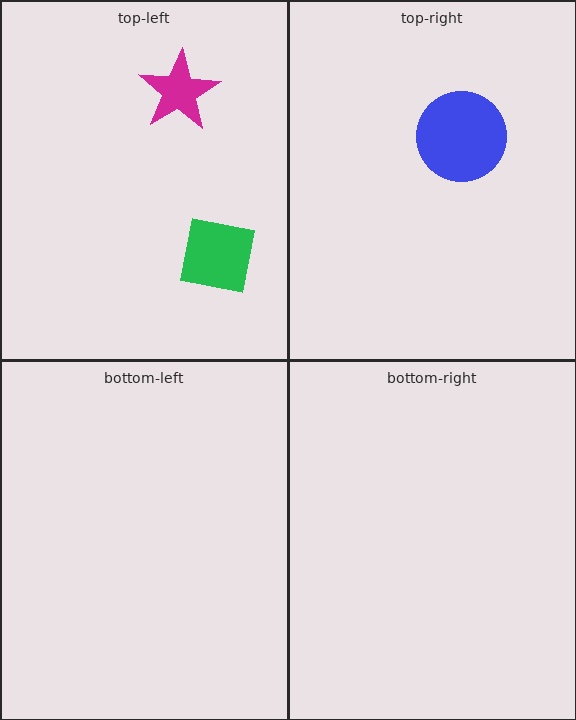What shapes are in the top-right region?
The blue circle.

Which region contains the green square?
The top-left region.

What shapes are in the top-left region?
The magenta star, the green square.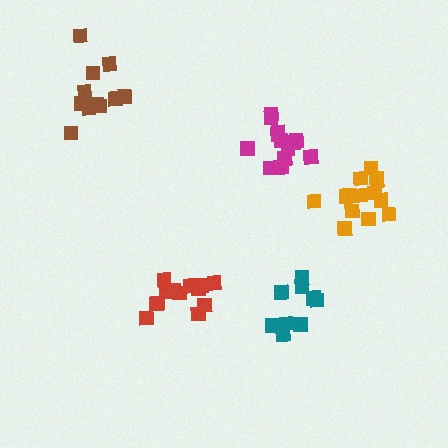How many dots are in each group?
Group 1: 9 dots, Group 2: 14 dots, Group 3: 14 dots, Group 4: 14 dots, Group 5: 11 dots (62 total).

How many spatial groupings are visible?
There are 5 spatial groupings.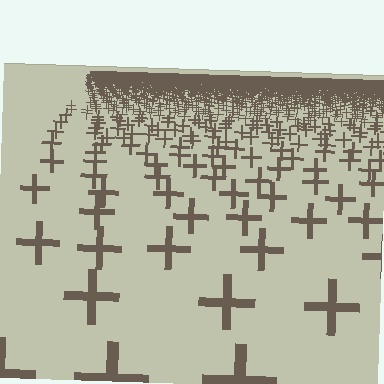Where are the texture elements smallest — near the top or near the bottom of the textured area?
Near the top.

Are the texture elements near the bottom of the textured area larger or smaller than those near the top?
Larger. Near the bottom, elements are closer to the viewer and appear at a bigger on-screen size.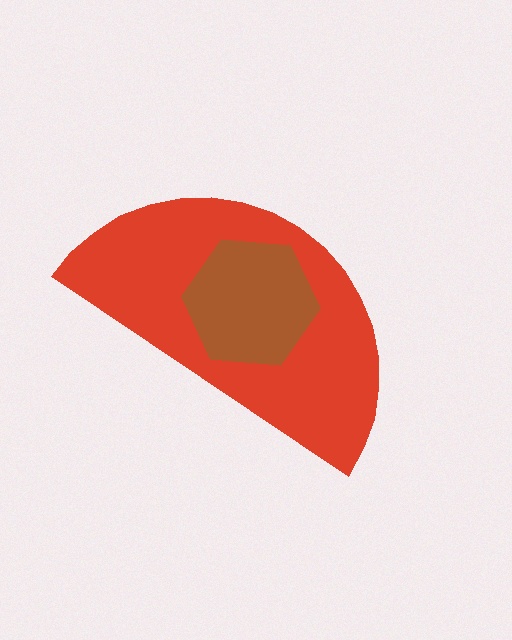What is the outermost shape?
The red semicircle.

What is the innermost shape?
The brown hexagon.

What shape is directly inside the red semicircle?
The brown hexagon.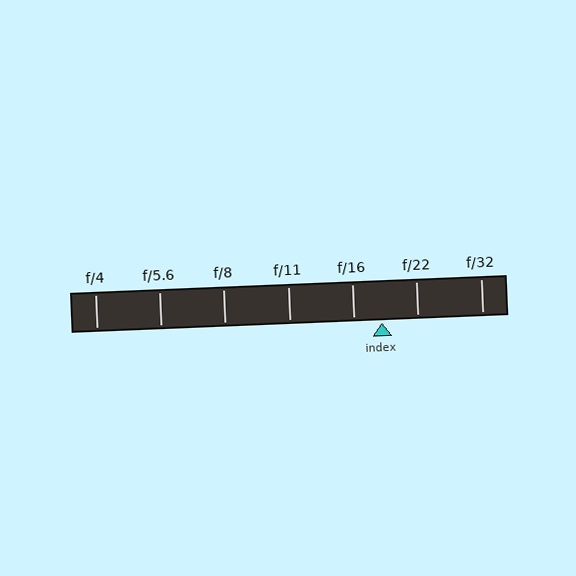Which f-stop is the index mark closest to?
The index mark is closest to f/16.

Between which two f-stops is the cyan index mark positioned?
The index mark is between f/16 and f/22.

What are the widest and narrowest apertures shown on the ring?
The widest aperture shown is f/4 and the narrowest is f/32.